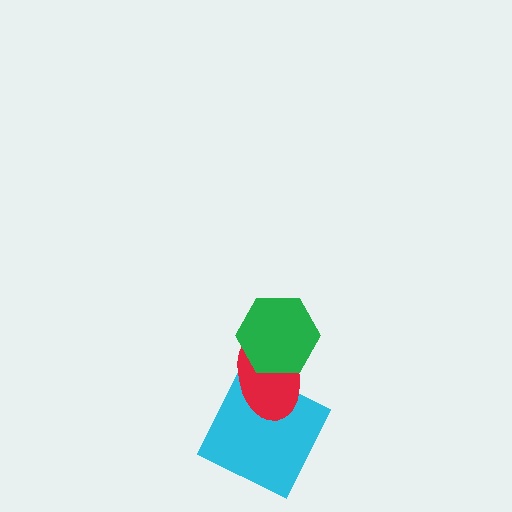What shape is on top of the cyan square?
The red ellipse is on top of the cyan square.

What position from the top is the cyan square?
The cyan square is 3rd from the top.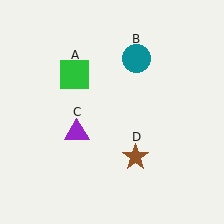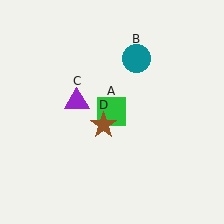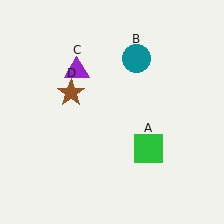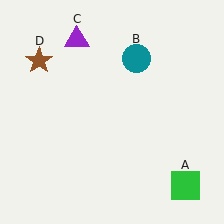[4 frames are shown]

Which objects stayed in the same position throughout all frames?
Teal circle (object B) remained stationary.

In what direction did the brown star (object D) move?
The brown star (object D) moved up and to the left.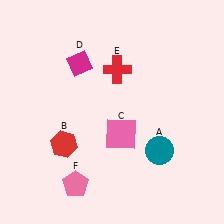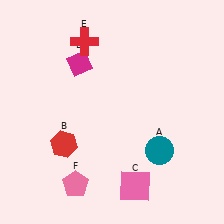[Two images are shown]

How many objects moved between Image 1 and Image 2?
2 objects moved between the two images.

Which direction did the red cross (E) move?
The red cross (E) moved left.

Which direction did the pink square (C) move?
The pink square (C) moved down.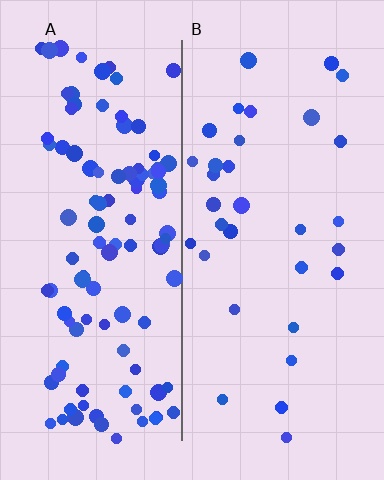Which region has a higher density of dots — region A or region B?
A (the left).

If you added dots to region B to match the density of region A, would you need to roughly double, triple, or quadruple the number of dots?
Approximately triple.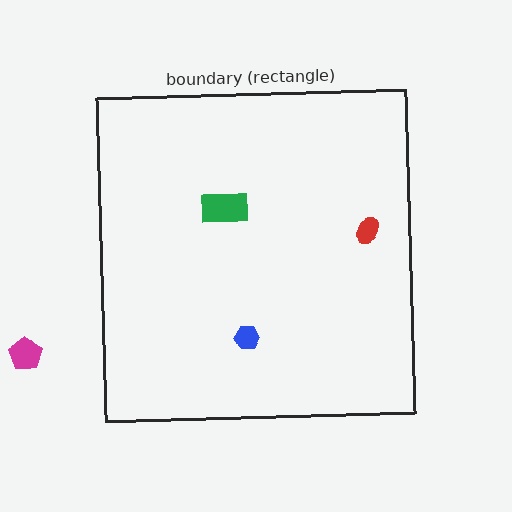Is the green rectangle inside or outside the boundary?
Inside.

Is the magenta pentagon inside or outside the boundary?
Outside.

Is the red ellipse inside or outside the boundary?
Inside.